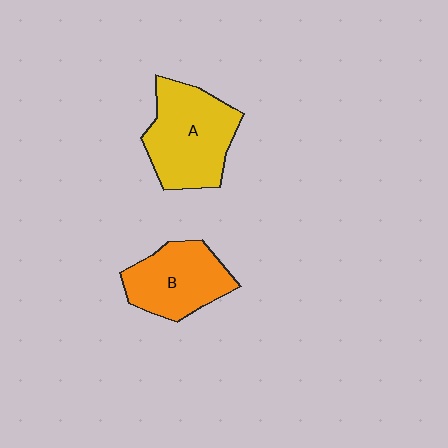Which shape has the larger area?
Shape A (yellow).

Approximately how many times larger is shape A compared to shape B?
Approximately 1.2 times.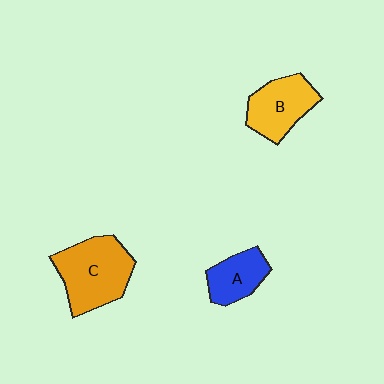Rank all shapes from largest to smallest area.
From largest to smallest: C (orange), B (yellow), A (blue).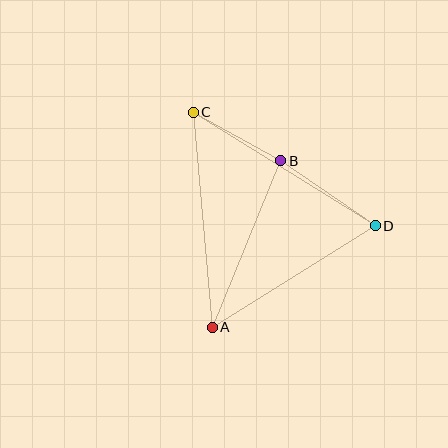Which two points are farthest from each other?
Points A and C are farthest from each other.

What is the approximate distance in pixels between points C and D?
The distance between C and D is approximately 215 pixels.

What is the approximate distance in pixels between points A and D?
The distance between A and D is approximately 192 pixels.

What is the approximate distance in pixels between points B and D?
The distance between B and D is approximately 115 pixels.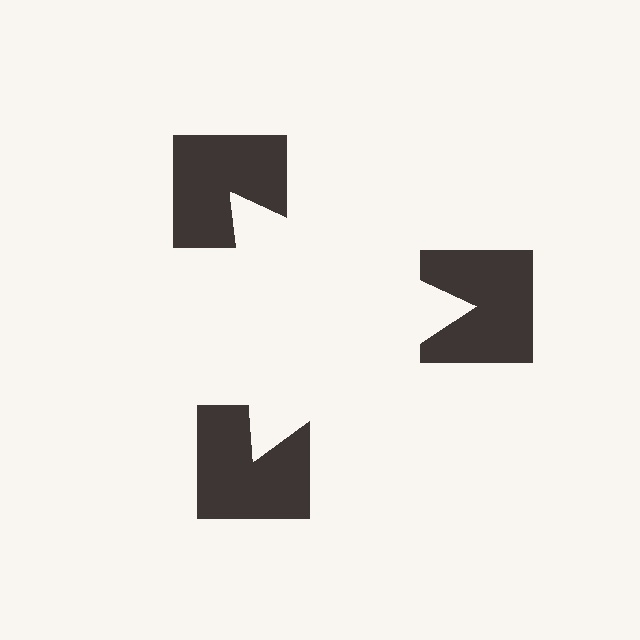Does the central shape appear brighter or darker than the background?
It typically appears slightly brighter than the background, even though no actual brightness change is drawn.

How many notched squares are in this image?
There are 3 — one at each vertex of the illusory triangle.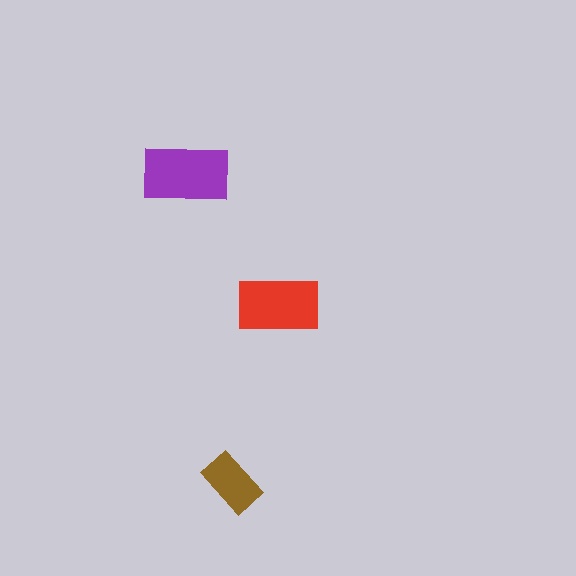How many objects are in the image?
There are 3 objects in the image.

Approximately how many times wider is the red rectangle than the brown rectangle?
About 1.5 times wider.